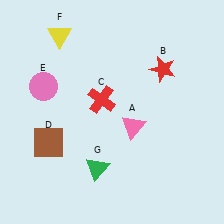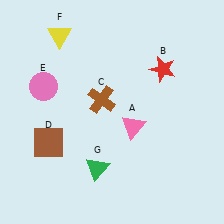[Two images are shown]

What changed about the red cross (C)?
In Image 1, C is red. In Image 2, it changed to brown.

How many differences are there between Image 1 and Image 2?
There is 1 difference between the two images.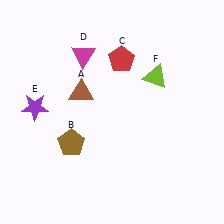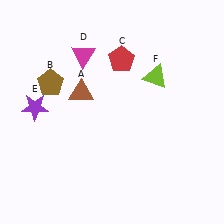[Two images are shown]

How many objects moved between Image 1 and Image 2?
1 object moved between the two images.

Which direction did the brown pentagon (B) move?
The brown pentagon (B) moved up.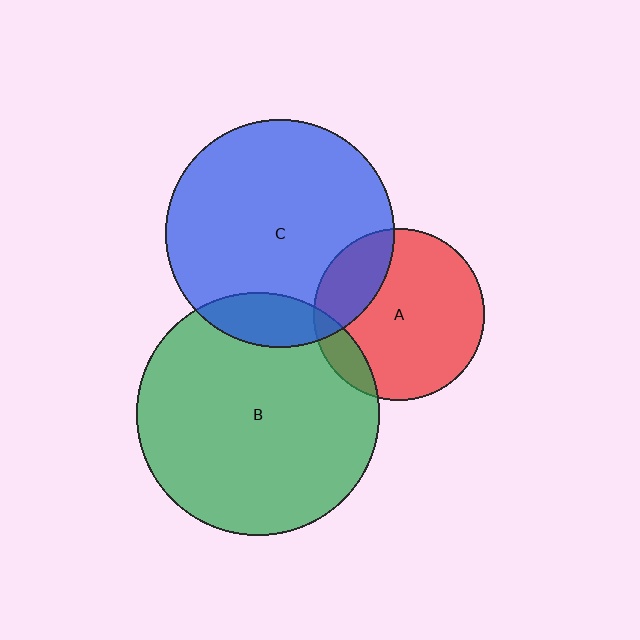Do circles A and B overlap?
Yes.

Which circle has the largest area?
Circle B (green).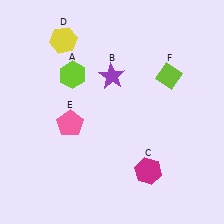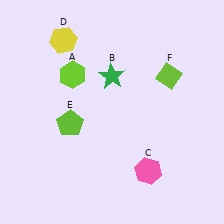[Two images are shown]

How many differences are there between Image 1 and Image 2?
There are 3 differences between the two images.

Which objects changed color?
B changed from purple to green. C changed from magenta to pink. E changed from pink to lime.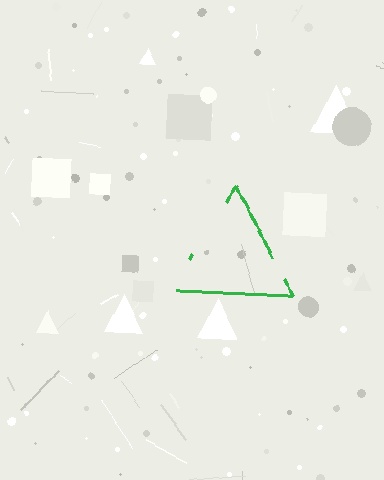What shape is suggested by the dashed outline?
The dashed outline suggests a triangle.